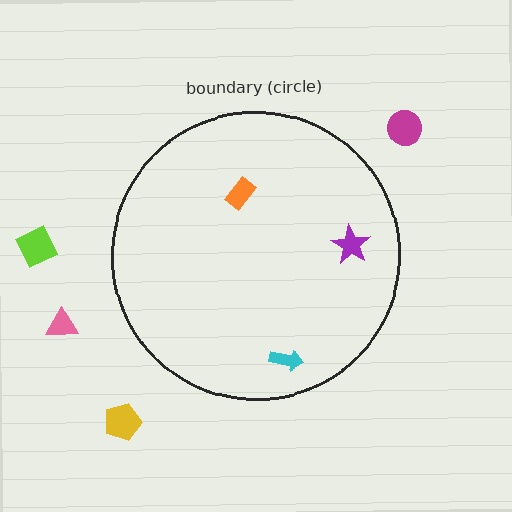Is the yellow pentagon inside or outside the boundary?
Outside.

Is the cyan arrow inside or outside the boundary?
Inside.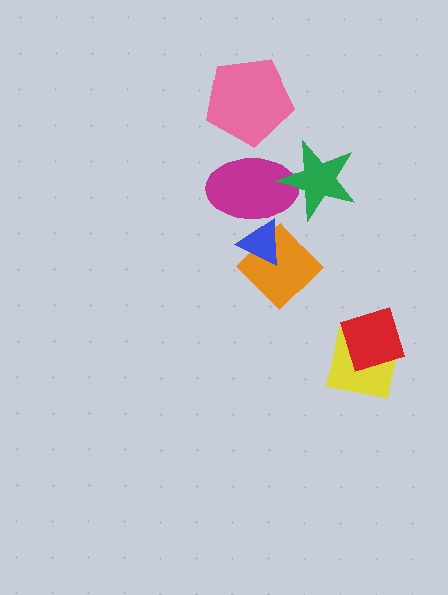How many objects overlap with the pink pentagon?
0 objects overlap with the pink pentagon.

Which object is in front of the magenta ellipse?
The green star is in front of the magenta ellipse.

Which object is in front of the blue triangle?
The magenta ellipse is in front of the blue triangle.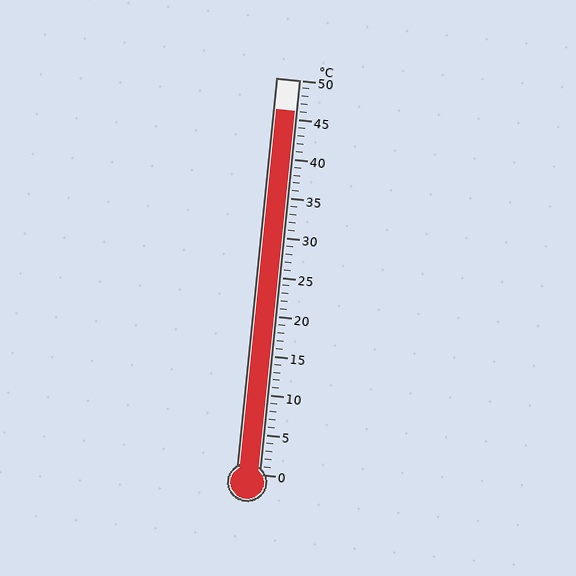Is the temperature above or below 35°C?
The temperature is above 35°C.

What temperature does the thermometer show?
The thermometer shows approximately 46°C.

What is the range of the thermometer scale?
The thermometer scale ranges from 0°C to 50°C.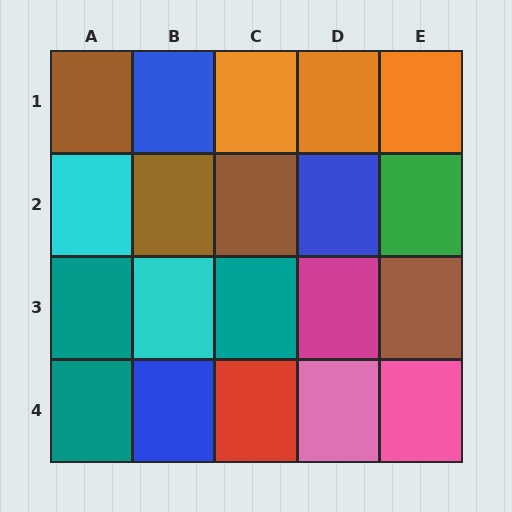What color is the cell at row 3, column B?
Cyan.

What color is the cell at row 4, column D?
Pink.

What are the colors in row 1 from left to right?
Brown, blue, orange, orange, orange.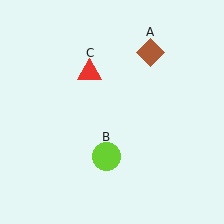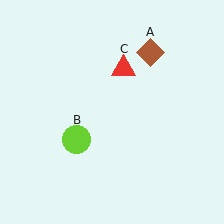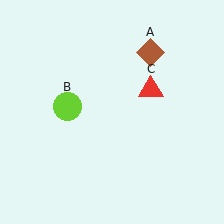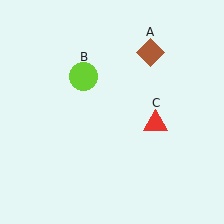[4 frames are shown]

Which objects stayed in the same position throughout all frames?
Brown diamond (object A) remained stationary.